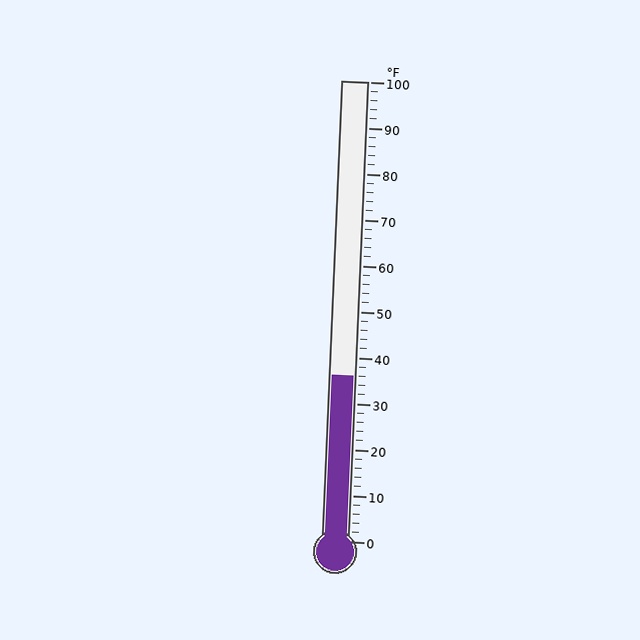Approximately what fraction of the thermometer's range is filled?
The thermometer is filled to approximately 35% of its range.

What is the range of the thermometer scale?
The thermometer scale ranges from 0°F to 100°F.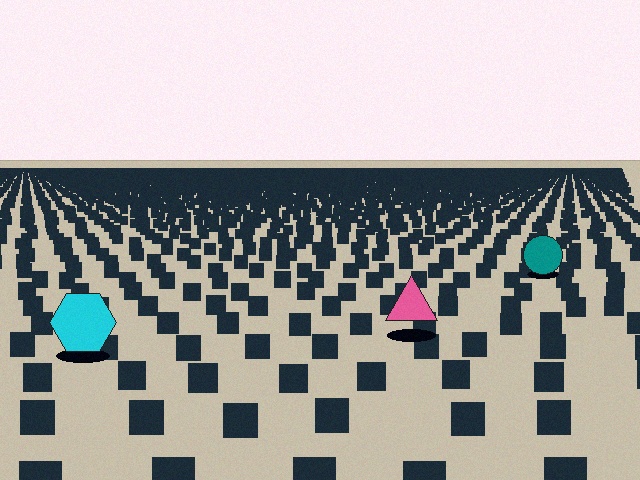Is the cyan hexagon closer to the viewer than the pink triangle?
Yes. The cyan hexagon is closer — you can tell from the texture gradient: the ground texture is coarser near it.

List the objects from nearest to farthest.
From nearest to farthest: the cyan hexagon, the pink triangle, the teal circle.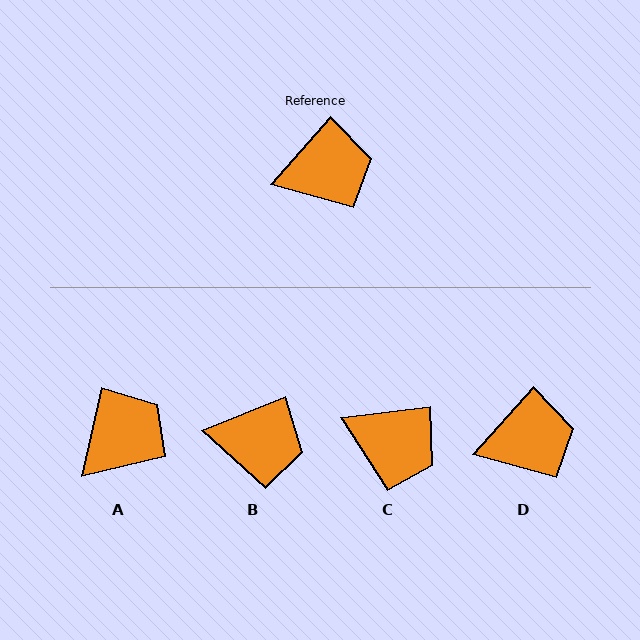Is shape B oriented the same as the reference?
No, it is off by about 27 degrees.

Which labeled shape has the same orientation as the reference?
D.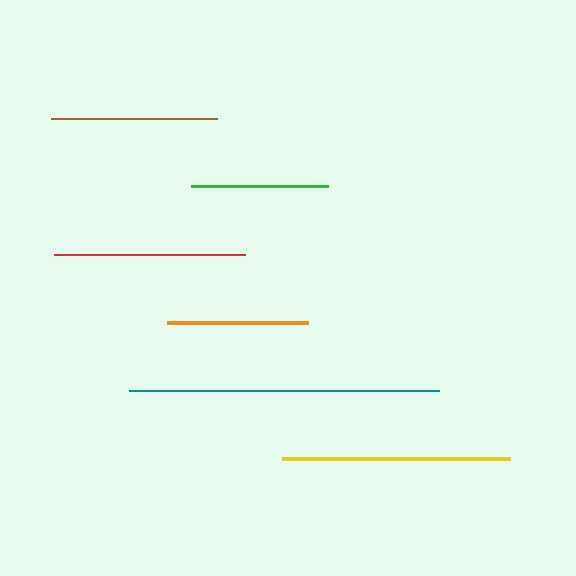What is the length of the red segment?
The red segment is approximately 191 pixels long.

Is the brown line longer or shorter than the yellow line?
The yellow line is longer than the brown line.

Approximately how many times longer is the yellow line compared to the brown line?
The yellow line is approximately 1.4 times the length of the brown line.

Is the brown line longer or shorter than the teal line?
The teal line is longer than the brown line.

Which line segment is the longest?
The teal line is the longest at approximately 310 pixels.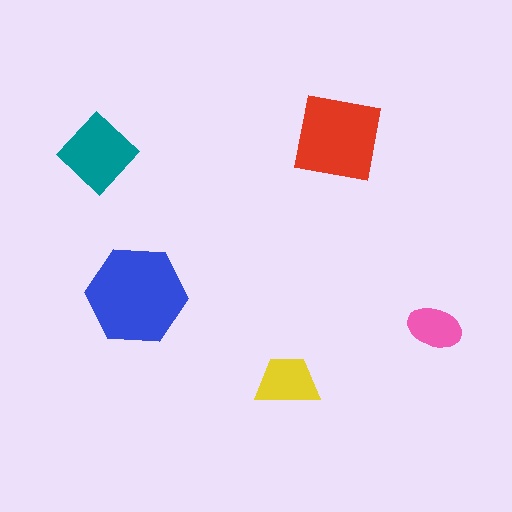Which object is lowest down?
The yellow trapezoid is bottommost.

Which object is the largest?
The blue hexagon.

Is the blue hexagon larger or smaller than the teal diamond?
Larger.